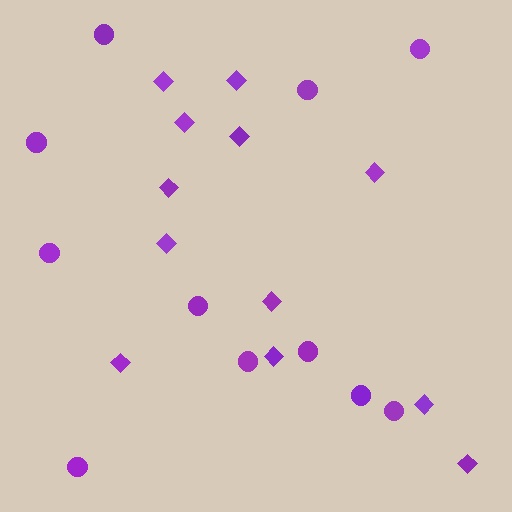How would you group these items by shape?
There are 2 groups: one group of diamonds (12) and one group of circles (11).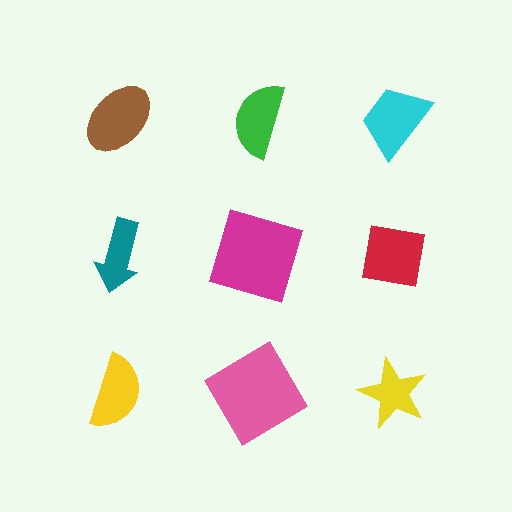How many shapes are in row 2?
3 shapes.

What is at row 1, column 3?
A cyan trapezoid.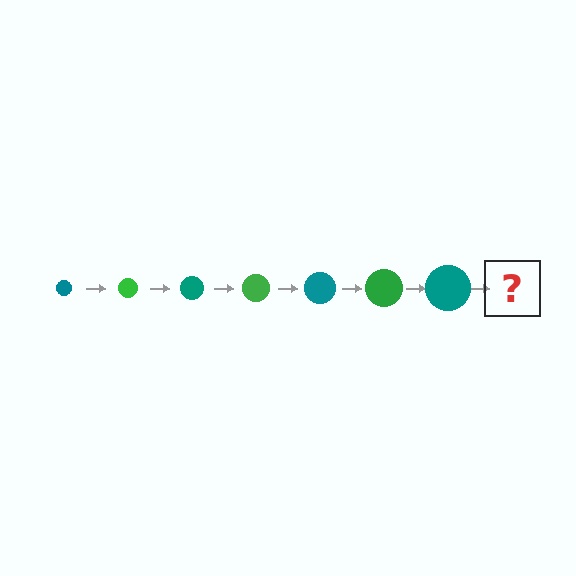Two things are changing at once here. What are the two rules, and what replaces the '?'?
The two rules are that the circle grows larger each step and the color cycles through teal and green. The '?' should be a green circle, larger than the previous one.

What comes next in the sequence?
The next element should be a green circle, larger than the previous one.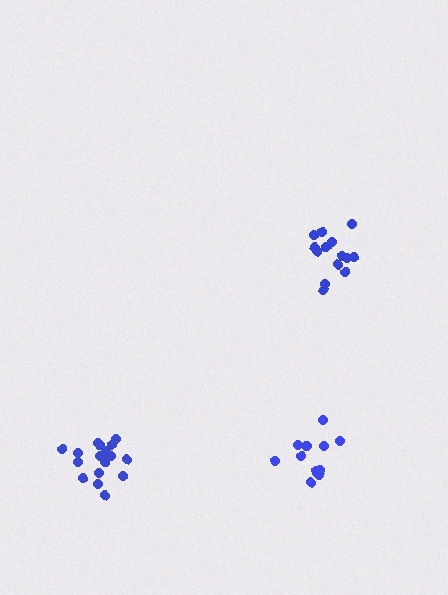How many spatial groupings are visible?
There are 3 spatial groupings.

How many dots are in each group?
Group 1: 12 dots, Group 2: 18 dots, Group 3: 14 dots (44 total).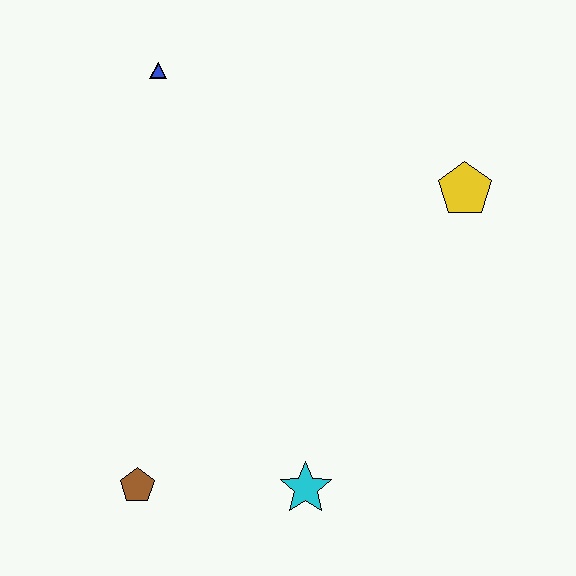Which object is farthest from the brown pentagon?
The yellow pentagon is farthest from the brown pentagon.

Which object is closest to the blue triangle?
The yellow pentagon is closest to the blue triangle.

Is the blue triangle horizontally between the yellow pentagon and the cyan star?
No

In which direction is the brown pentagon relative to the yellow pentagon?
The brown pentagon is to the left of the yellow pentagon.